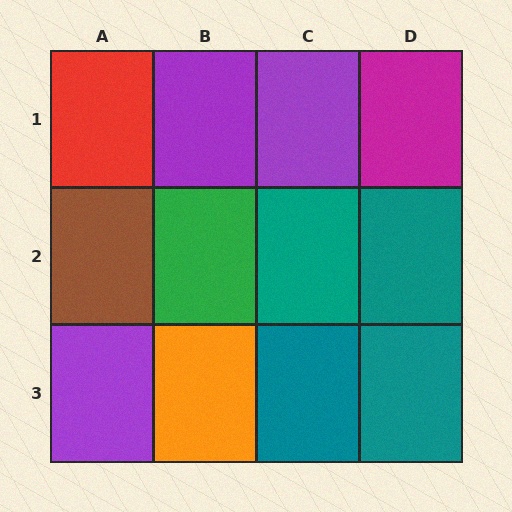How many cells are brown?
1 cell is brown.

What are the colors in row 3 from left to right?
Purple, orange, teal, teal.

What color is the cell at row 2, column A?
Brown.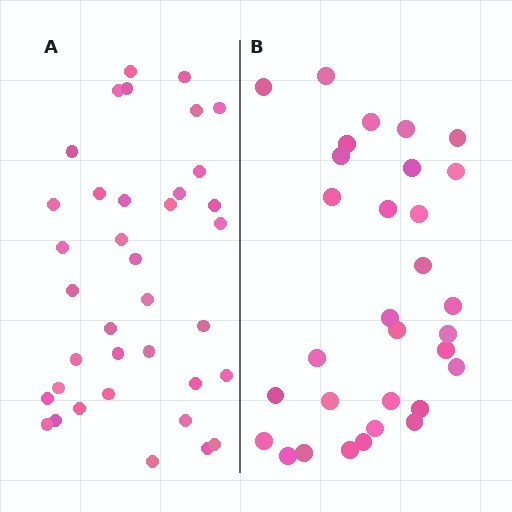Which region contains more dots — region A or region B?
Region A (the left region) has more dots.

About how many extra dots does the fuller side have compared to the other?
Region A has about 6 more dots than region B.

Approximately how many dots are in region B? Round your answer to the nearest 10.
About 30 dots. (The exact count is 31, which rounds to 30.)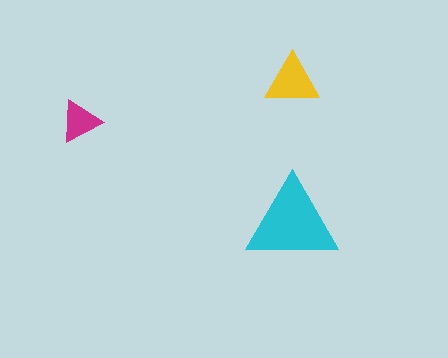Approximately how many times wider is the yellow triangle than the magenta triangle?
About 1.5 times wider.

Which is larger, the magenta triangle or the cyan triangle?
The cyan one.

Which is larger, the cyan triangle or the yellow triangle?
The cyan one.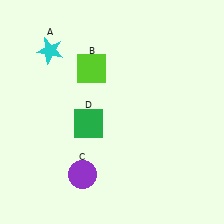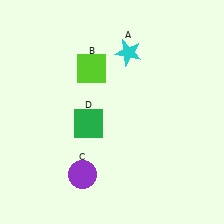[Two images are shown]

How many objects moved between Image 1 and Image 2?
1 object moved between the two images.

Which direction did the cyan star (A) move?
The cyan star (A) moved right.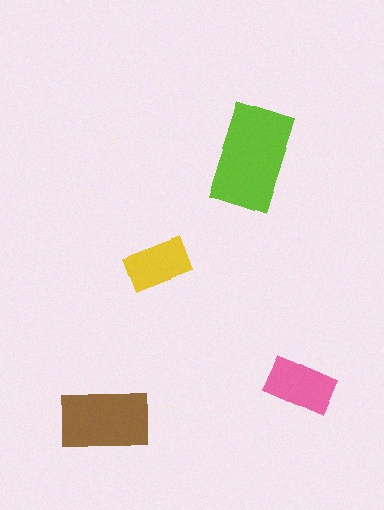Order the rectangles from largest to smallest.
the lime one, the brown one, the pink one, the yellow one.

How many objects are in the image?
There are 4 objects in the image.